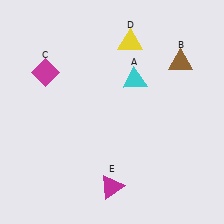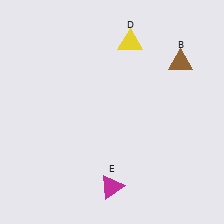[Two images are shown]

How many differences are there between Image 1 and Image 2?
There are 2 differences between the two images.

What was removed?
The cyan triangle (A), the magenta diamond (C) were removed in Image 2.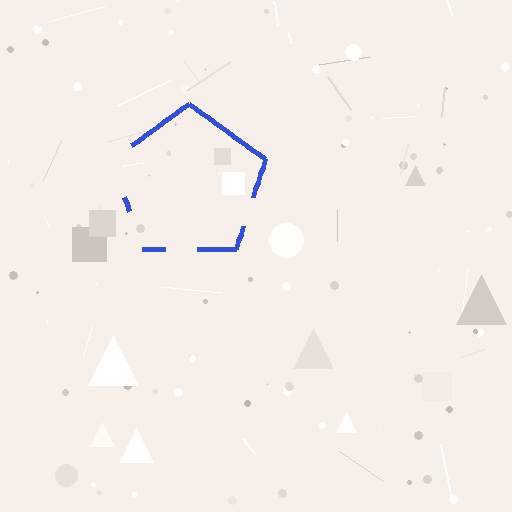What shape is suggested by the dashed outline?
The dashed outline suggests a pentagon.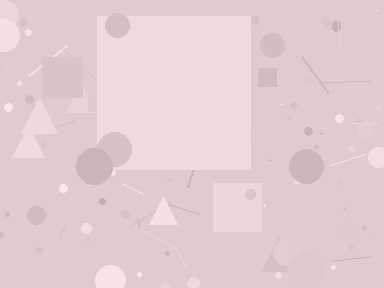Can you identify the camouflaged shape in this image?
The camouflaged shape is a square.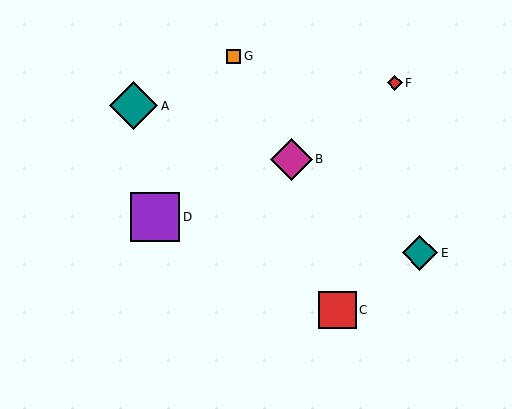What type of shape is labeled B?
Shape B is a magenta diamond.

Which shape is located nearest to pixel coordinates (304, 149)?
The magenta diamond (labeled B) at (291, 159) is nearest to that location.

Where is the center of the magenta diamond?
The center of the magenta diamond is at (291, 159).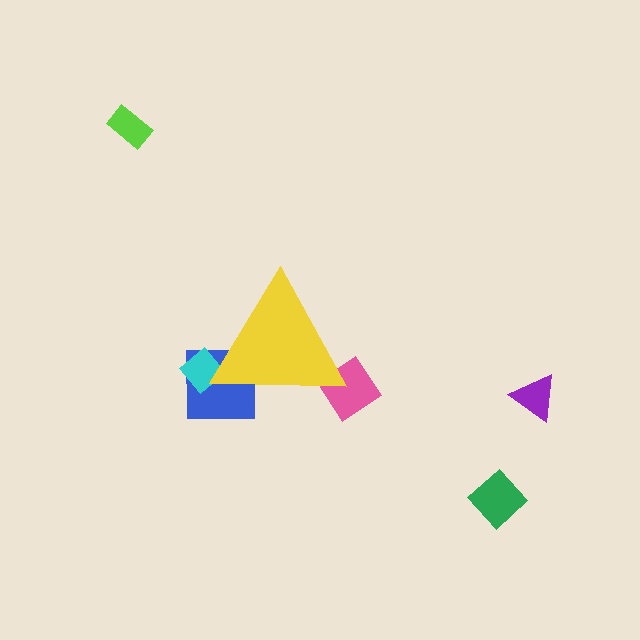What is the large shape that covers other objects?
A yellow triangle.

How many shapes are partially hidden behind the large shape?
3 shapes are partially hidden.